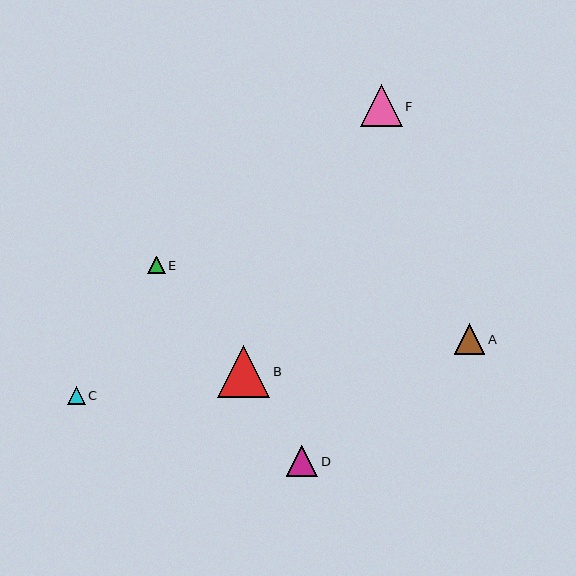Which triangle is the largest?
Triangle B is the largest with a size of approximately 52 pixels.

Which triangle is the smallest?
Triangle E is the smallest with a size of approximately 17 pixels.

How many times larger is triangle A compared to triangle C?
Triangle A is approximately 1.7 times the size of triangle C.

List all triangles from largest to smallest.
From largest to smallest: B, F, D, A, C, E.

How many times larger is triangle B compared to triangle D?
Triangle B is approximately 1.7 times the size of triangle D.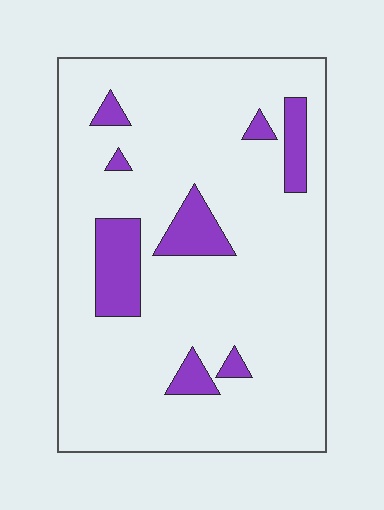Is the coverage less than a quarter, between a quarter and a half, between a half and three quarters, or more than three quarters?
Less than a quarter.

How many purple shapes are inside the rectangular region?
8.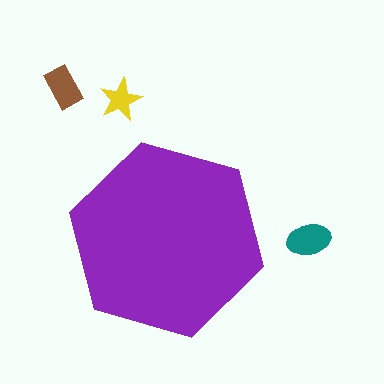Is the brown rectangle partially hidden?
No, the brown rectangle is fully visible.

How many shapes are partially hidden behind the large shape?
0 shapes are partially hidden.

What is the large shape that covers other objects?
A purple hexagon.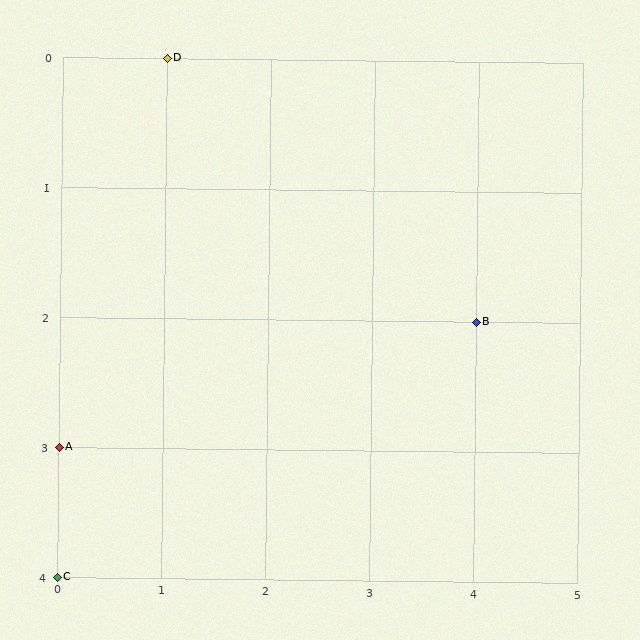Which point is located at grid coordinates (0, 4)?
Point C is at (0, 4).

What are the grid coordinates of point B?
Point B is at grid coordinates (4, 2).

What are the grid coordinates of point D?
Point D is at grid coordinates (1, 0).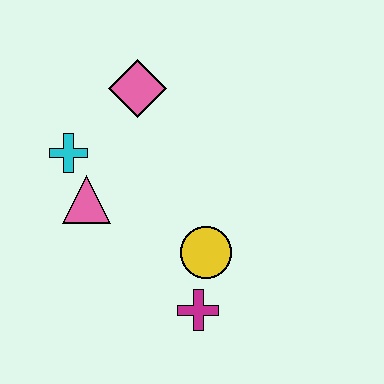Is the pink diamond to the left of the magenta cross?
Yes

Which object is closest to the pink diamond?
The cyan cross is closest to the pink diamond.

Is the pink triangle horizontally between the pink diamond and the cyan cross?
Yes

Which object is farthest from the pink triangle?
The magenta cross is farthest from the pink triangle.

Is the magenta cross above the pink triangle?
No